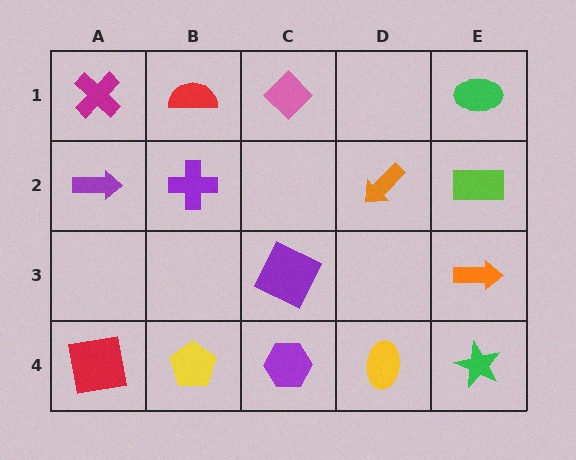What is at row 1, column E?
A green ellipse.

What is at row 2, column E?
A lime rectangle.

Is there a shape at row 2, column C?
No, that cell is empty.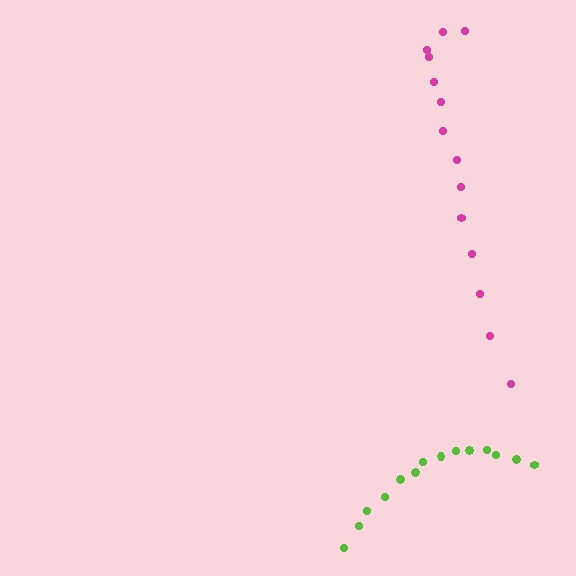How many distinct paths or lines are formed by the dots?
There are 2 distinct paths.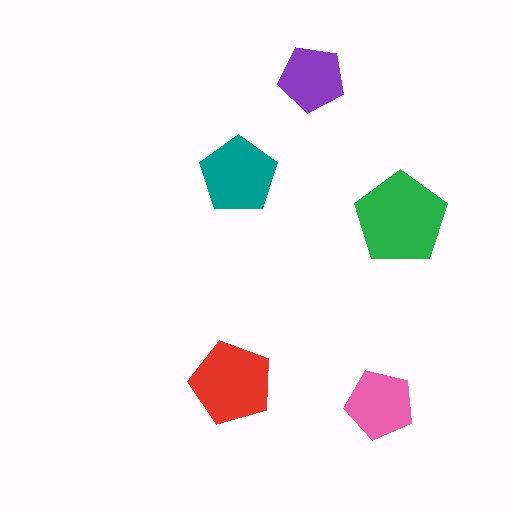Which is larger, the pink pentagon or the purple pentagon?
The pink one.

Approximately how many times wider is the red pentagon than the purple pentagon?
About 1.5 times wider.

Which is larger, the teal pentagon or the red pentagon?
The red one.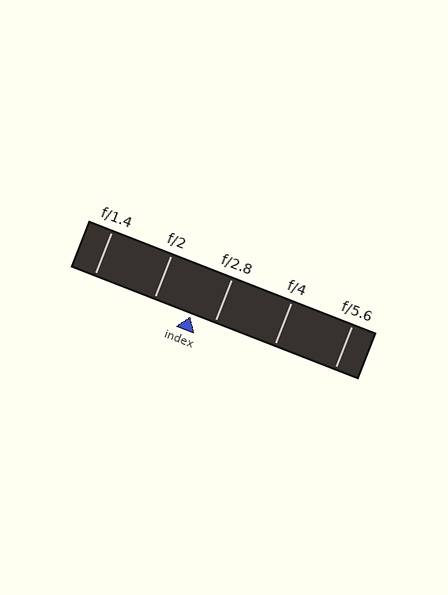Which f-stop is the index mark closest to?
The index mark is closest to f/2.8.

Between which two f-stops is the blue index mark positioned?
The index mark is between f/2 and f/2.8.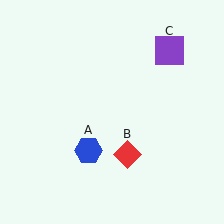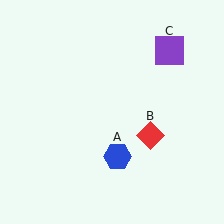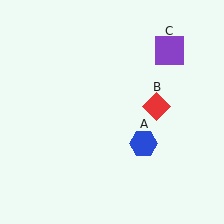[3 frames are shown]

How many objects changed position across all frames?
2 objects changed position: blue hexagon (object A), red diamond (object B).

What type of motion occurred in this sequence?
The blue hexagon (object A), red diamond (object B) rotated counterclockwise around the center of the scene.